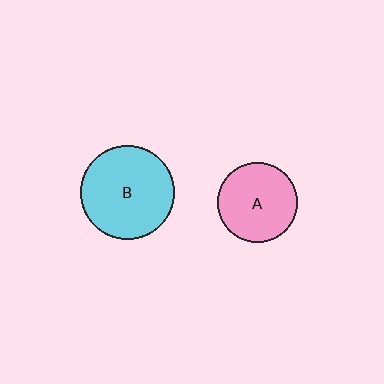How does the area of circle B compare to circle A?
Approximately 1.4 times.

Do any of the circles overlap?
No, none of the circles overlap.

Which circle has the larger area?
Circle B (cyan).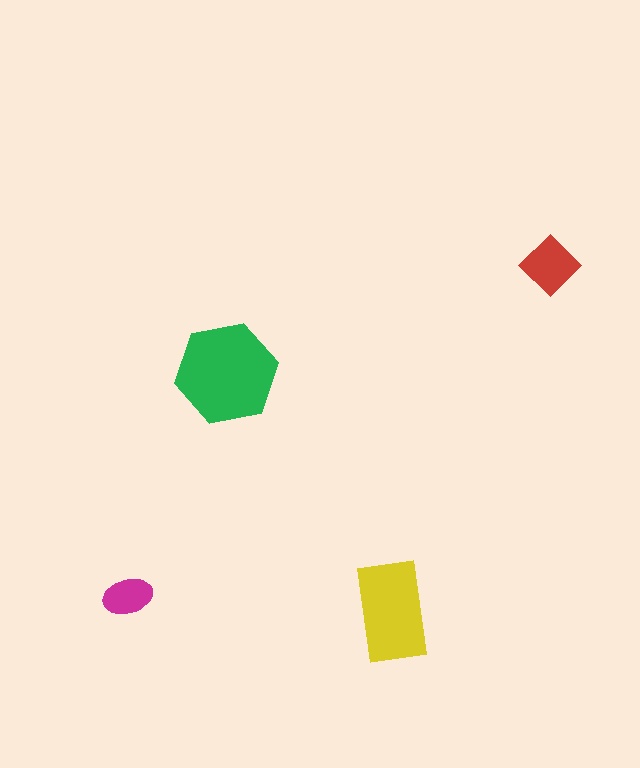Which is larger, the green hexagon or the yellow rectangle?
The green hexagon.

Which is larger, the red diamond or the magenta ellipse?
The red diamond.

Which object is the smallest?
The magenta ellipse.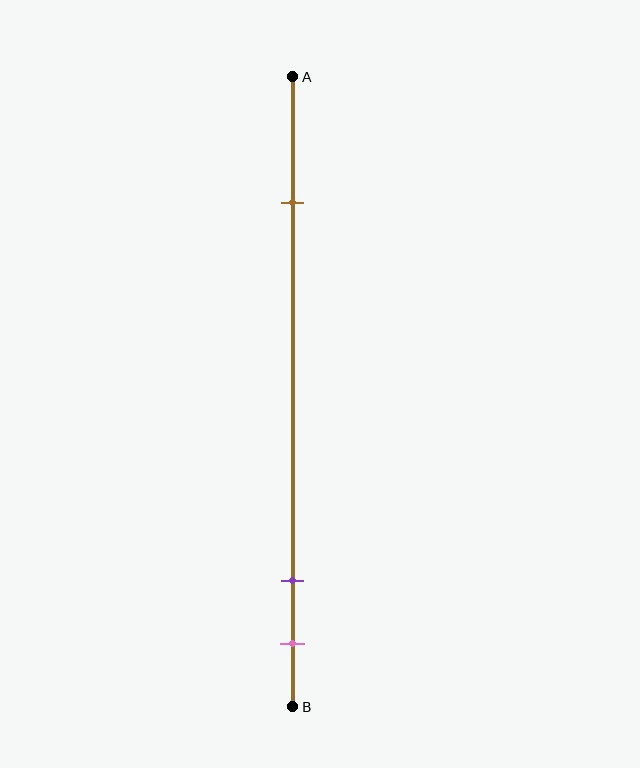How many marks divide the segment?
There are 3 marks dividing the segment.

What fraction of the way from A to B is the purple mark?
The purple mark is approximately 80% (0.8) of the way from A to B.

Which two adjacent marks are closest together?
The purple and pink marks are the closest adjacent pair.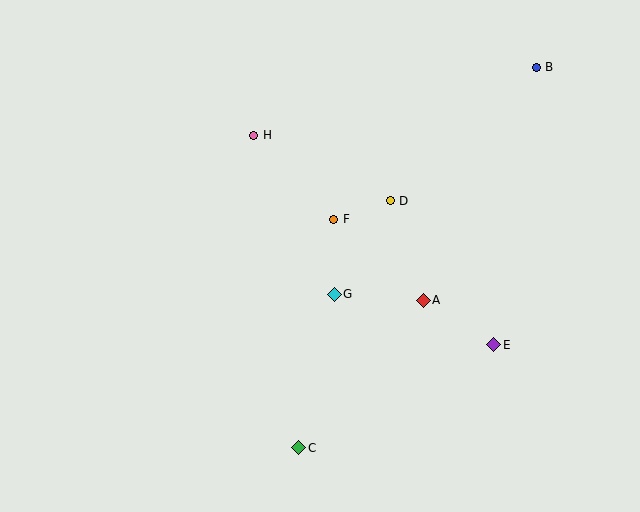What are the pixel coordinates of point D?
Point D is at (390, 201).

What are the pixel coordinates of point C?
Point C is at (299, 448).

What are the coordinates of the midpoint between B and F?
The midpoint between B and F is at (435, 143).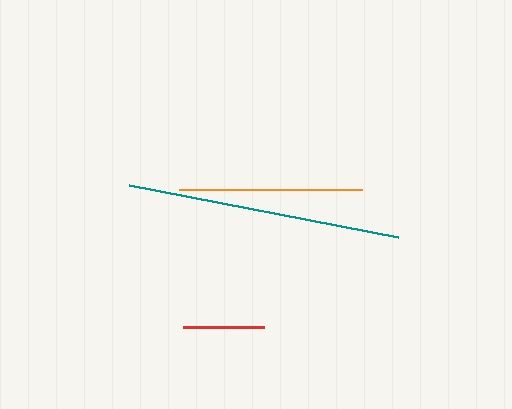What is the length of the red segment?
The red segment is approximately 81 pixels long.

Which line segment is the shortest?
The red line is the shortest at approximately 81 pixels.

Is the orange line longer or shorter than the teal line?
The teal line is longer than the orange line.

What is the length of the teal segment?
The teal segment is approximately 274 pixels long.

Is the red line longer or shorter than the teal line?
The teal line is longer than the red line.